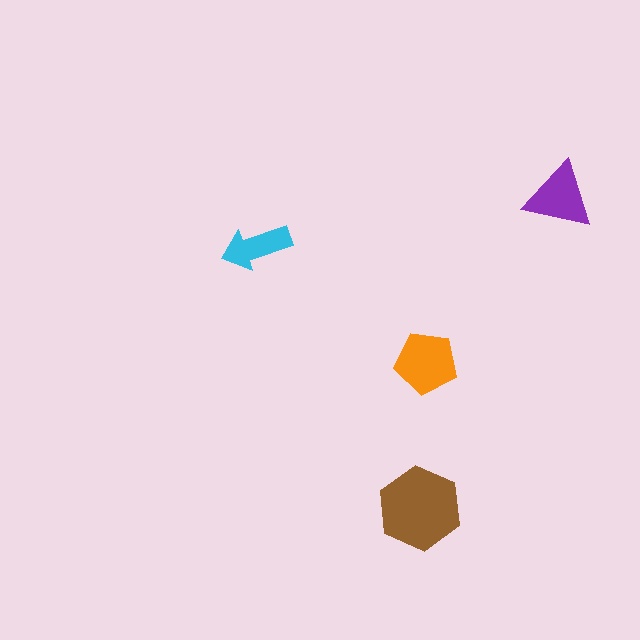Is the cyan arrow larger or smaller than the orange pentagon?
Smaller.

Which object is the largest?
The brown hexagon.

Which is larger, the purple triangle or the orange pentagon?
The orange pentagon.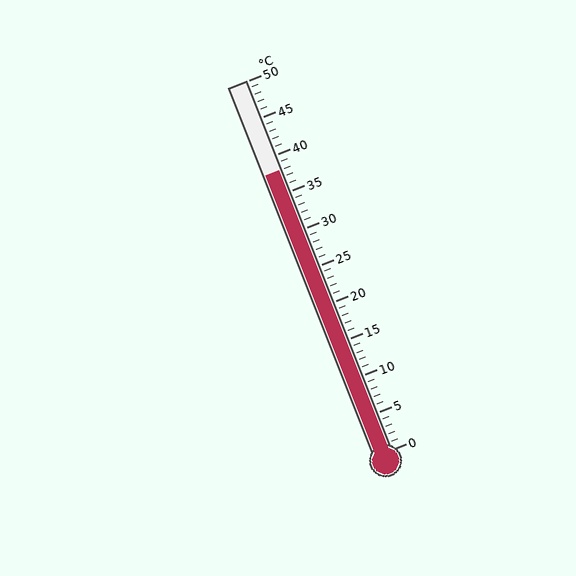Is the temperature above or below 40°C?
The temperature is below 40°C.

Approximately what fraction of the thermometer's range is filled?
The thermometer is filled to approximately 75% of its range.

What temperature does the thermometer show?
The thermometer shows approximately 38°C.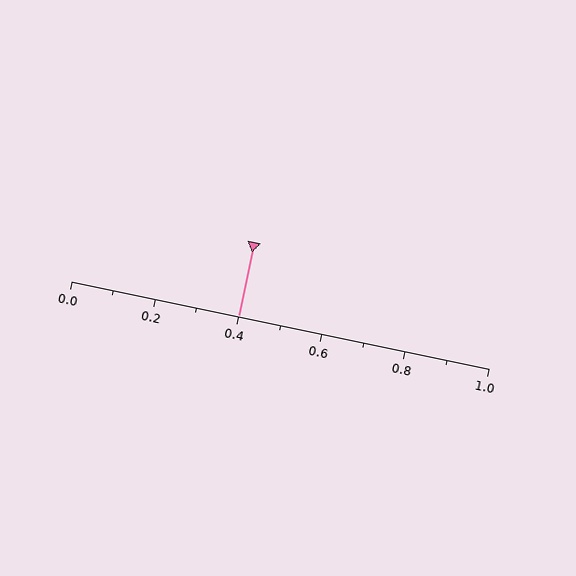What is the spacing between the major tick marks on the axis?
The major ticks are spaced 0.2 apart.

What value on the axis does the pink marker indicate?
The marker indicates approximately 0.4.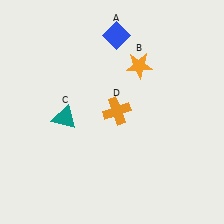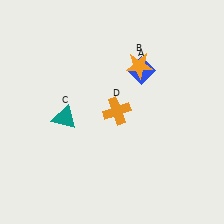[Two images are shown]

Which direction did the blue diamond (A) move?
The blue diamond (A) moved down.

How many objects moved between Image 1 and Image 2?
1 object moved between the two images.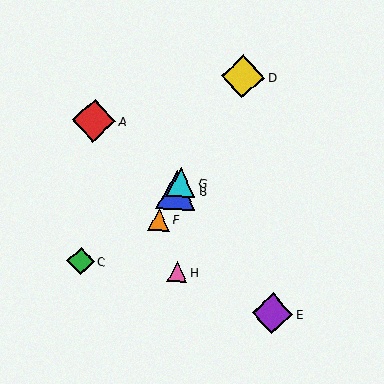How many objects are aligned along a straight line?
4 objects (B, D, F, G) are aligned along a straight line.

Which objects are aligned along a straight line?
Objects B, D, F, G are aligned along a straight line.